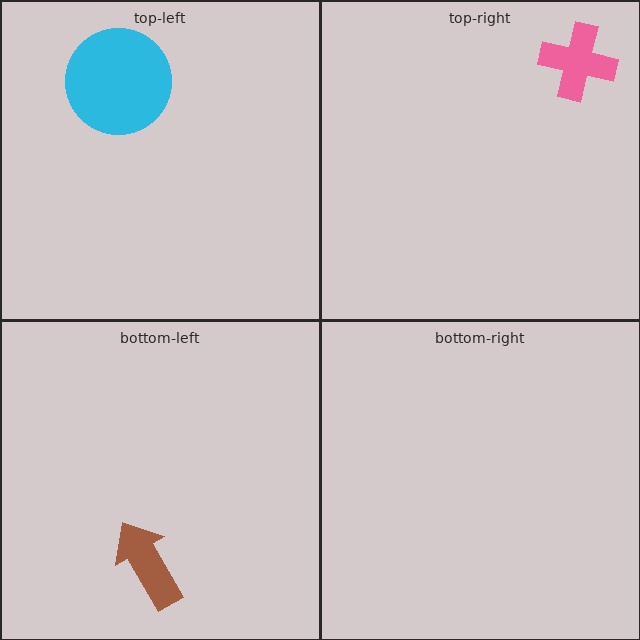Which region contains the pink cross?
The top-right region.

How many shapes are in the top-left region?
1.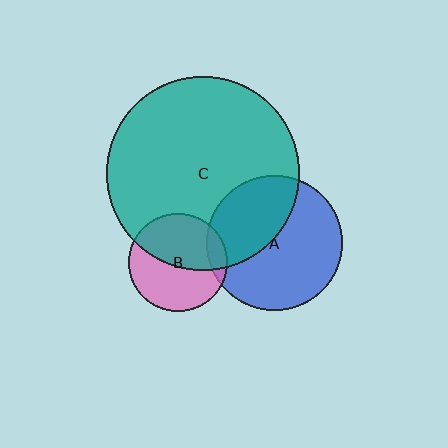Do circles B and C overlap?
Yes.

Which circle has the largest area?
Circle C (teal).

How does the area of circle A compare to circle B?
Approximately 1.9 times.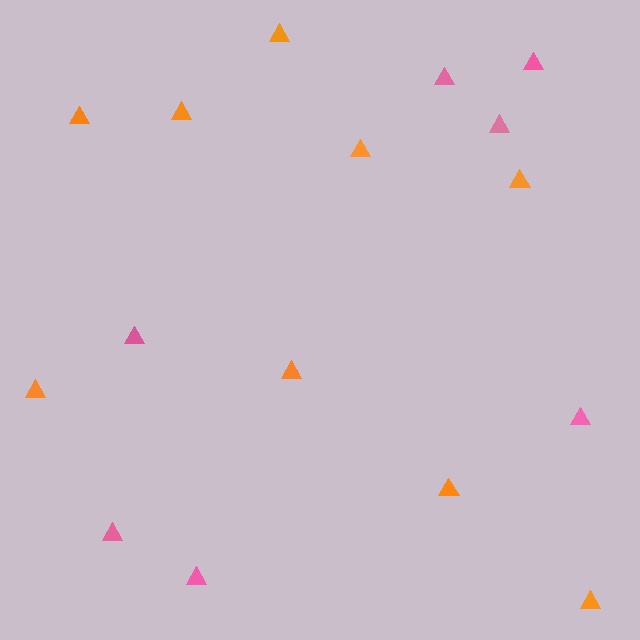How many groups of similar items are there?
There are 2 groups: one group of pink triangles (7) and one group of orange triangles (9).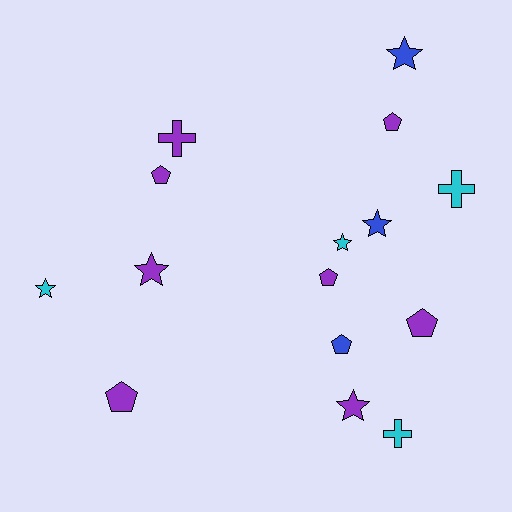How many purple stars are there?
There are 2 purple stars.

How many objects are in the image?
There are 15 objects.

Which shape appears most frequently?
Pentagon, with 6 objects.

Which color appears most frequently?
Purple, with 8 objects.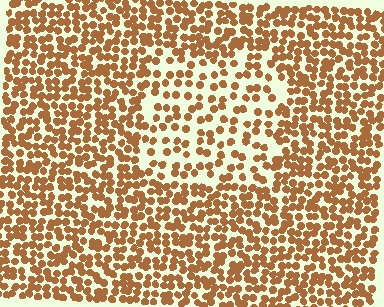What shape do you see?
I see a rectangle.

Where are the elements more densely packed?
The elements are more densely packed outside the rectangle boundary.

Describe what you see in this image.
The image contains small brown elements arranged at two different densities. A rectangle-shaped region is visible where the elements are less densely packed than the surrounding area.